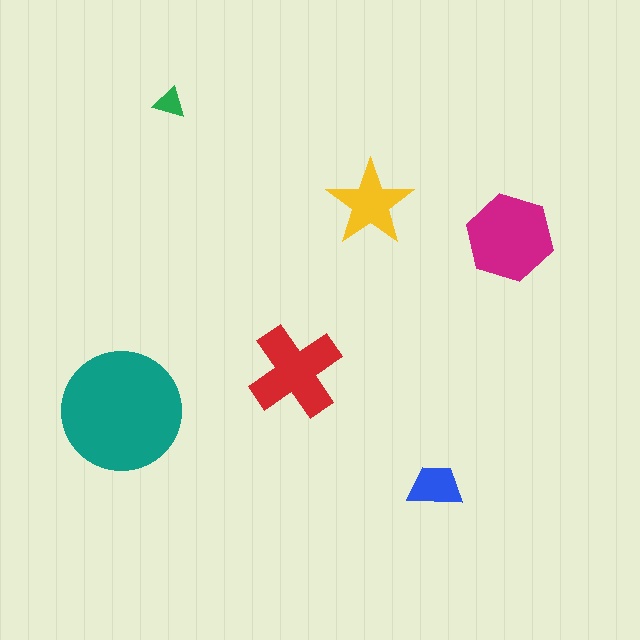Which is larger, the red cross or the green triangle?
The red cross.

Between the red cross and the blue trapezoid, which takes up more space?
The red cross.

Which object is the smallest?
The green triangle.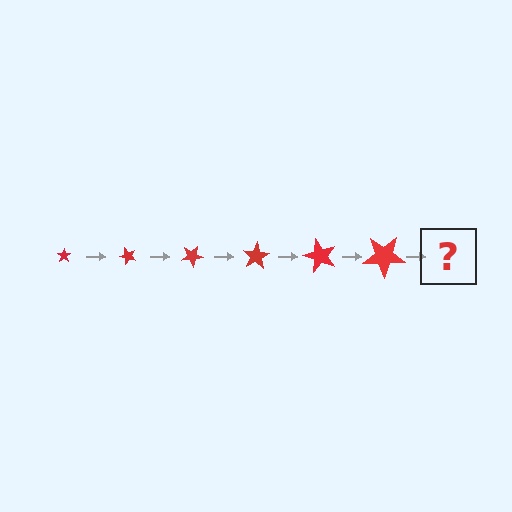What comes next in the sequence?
The next element should be a star, larger than the previous one and rotated 300 degrees from the start.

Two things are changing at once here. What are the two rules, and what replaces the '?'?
The two rules are that the star grows larger each step and it rotates 50 degrees each step. The '?' should be a star, larger than the previous one and rotated 300 degrees from the start.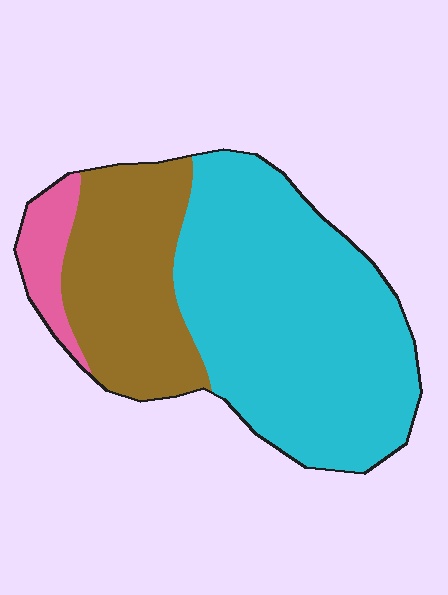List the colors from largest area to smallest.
From largest to smallest: cyan, brown, pink.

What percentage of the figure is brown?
Brown takes up between a sixth and a third of the figure.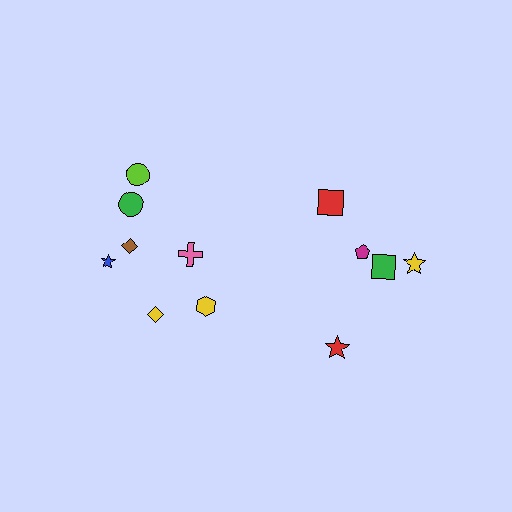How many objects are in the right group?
There are 5 objects.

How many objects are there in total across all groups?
There are 12 objects.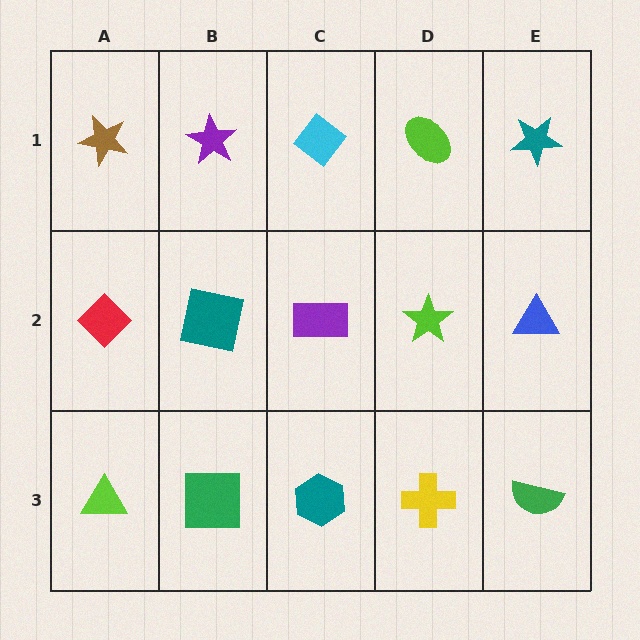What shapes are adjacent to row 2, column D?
A lime ellipse (row 1, column D), a yellow cross (row 3, column D), a purple rectangle (row 2, column C), a blue triangle (row 2, column E).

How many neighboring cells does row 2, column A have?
3.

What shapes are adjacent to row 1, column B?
A teal square (row 2, column B), a brown star (row 1, column A), a cyan diamond (row 1, column C).